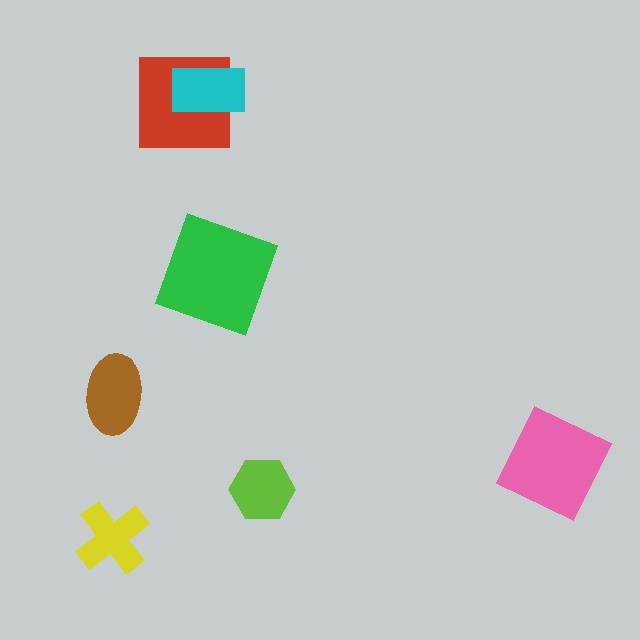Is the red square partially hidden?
Yes, it is partially covered by another shape.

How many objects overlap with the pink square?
0 objects overlap with the pink square.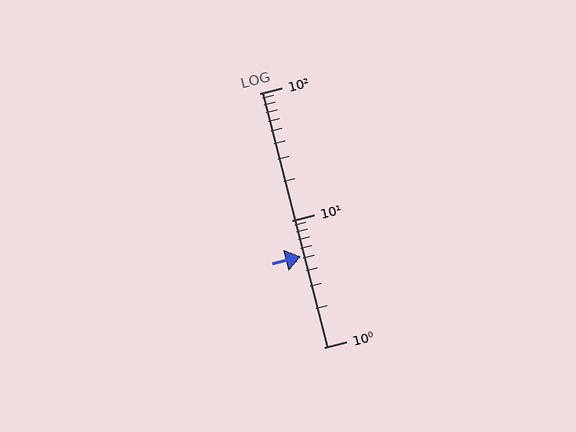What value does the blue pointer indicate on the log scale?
The pointer indicates approximately 5.2.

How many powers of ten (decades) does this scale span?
The scale spans 2 decades, from 1 to 100.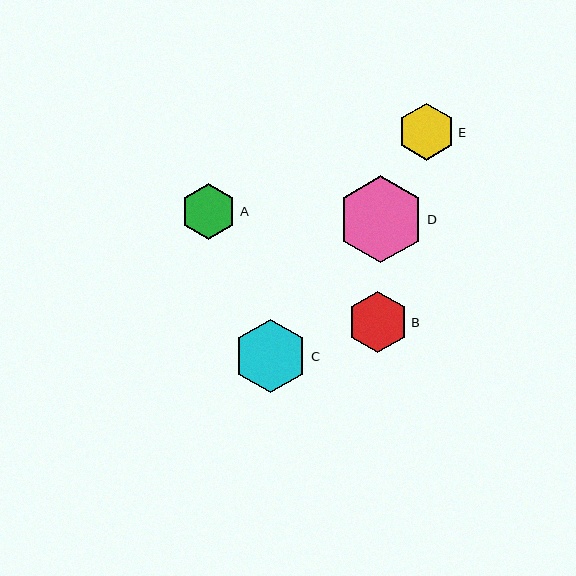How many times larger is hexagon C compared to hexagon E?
Hexagon C is approximately 1.3 times the size of hexagon E.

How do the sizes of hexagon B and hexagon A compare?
Hexagon B and hexagon A are approximately the same size.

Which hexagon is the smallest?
Hexagon A is the smallest with a size of approximately 56 pixels.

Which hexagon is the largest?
Hexagon D is the largest with a size of approximately 87 pixels.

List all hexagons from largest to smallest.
From largest to smallest: D, C, B, E, A.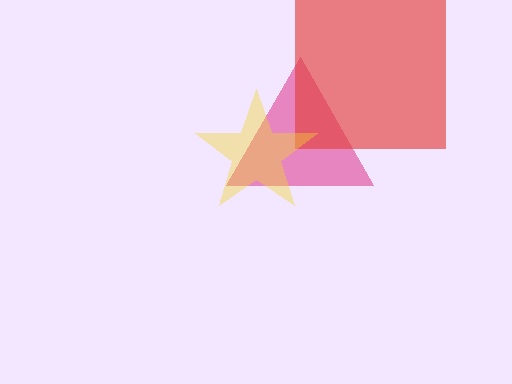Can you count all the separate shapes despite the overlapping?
Yes, there are 3 separate shapes.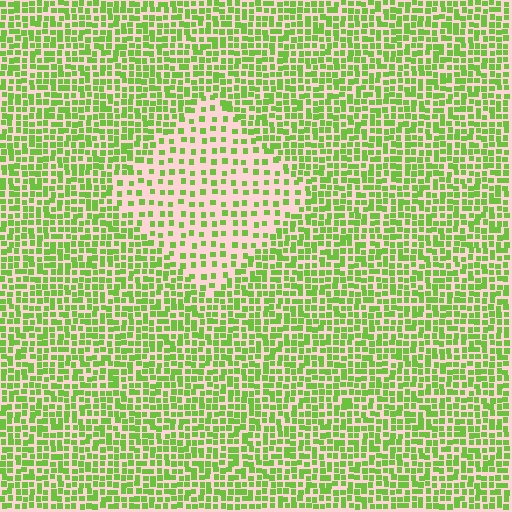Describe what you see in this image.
The image contains small lime elements arranged at two different densities. A diamond-shaped region is visible where the elements are less densely packed than the surrounding area.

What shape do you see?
I see a diamond.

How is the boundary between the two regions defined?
The boundary is defined by a change in element density (approximately 2.2x ratio). All elements are the same color, size, and shape.